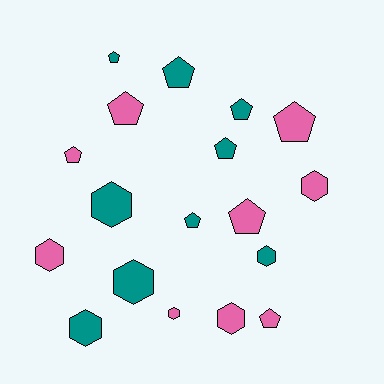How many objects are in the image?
There are 18 objects.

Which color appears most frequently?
Teal, with 9 objects.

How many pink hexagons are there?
There are 4 pink hexagons.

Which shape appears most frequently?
Pentagon, with 10 objects.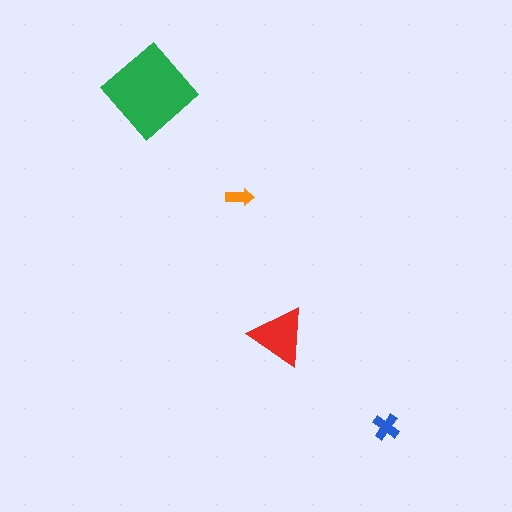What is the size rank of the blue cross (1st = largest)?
3rd.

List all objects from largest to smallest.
The green diamond, the red triangle, the blue cross, the orange arrow.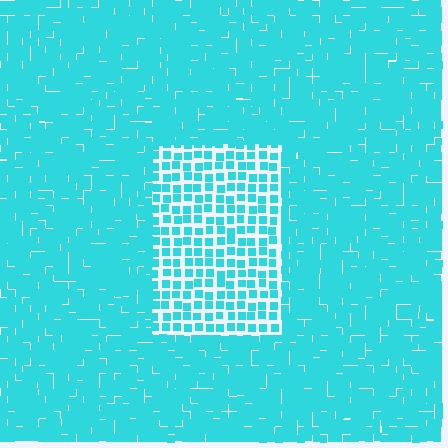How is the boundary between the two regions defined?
The boundary is defined by a change in element density (approximately 2.0x ratio). All elements are the same color, size, and shape.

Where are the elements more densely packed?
The elements are more densely packed outside the rectangle boundary.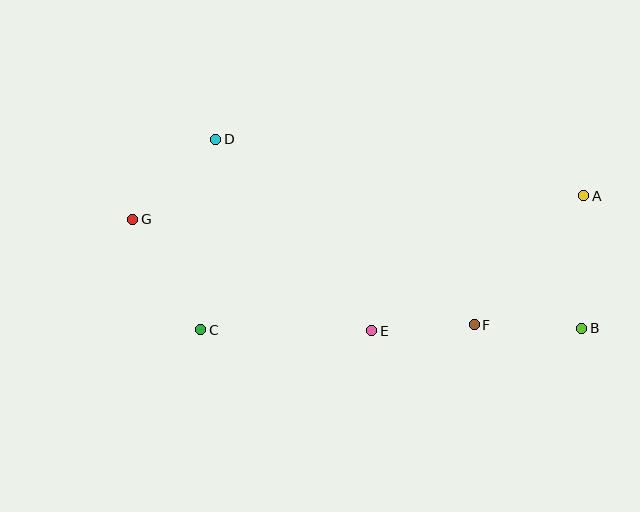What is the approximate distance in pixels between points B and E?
The distance between B and E is approximately 210 pixels.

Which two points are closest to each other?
Points E and F are closest to each other.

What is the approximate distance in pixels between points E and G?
The distance between E and G is approximately 264 pixels.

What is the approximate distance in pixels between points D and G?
The distance between D and G is approximately 116 pixels.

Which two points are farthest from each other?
Points B and G are farthest from each other.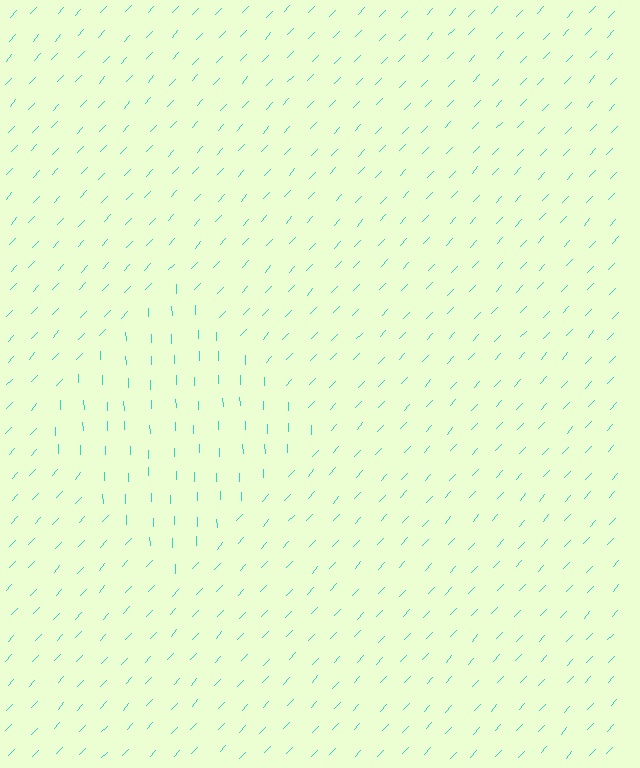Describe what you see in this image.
The image is filled with small cyan line segments. A diamond region in the image has lines oriented differently from the surrounding lines, creating a visible texture boundary.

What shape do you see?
I see a diamond.